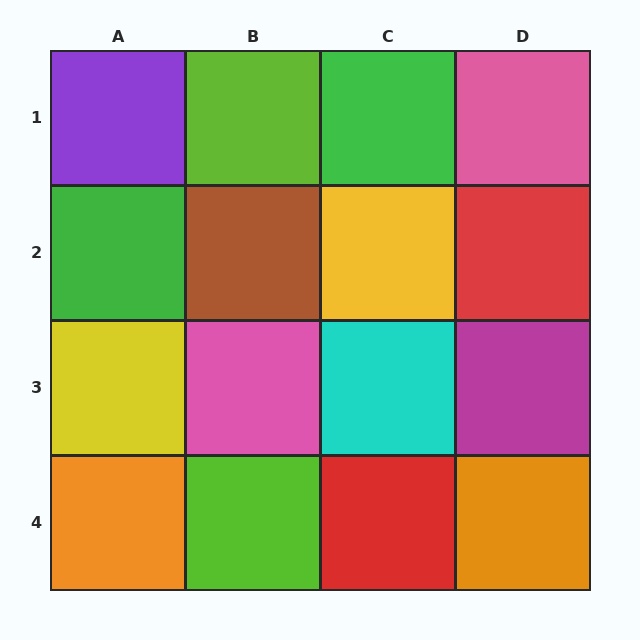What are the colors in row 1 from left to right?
Purple, lime, green, pink.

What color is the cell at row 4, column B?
Lime.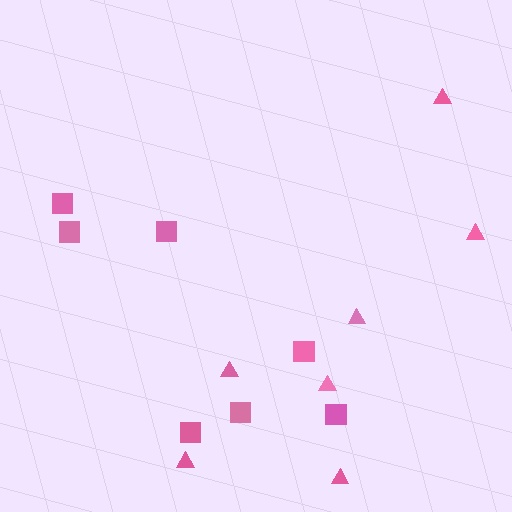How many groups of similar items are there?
There are 2 groups: one group of squares (7) and one group of triangles (7).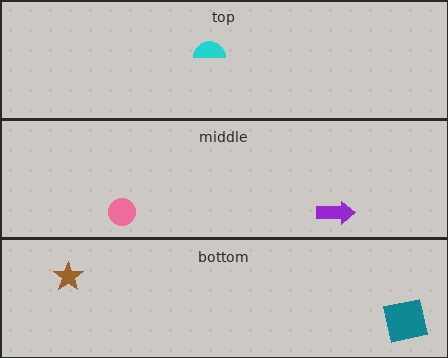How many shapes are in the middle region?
2.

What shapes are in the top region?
The cyan semicircle.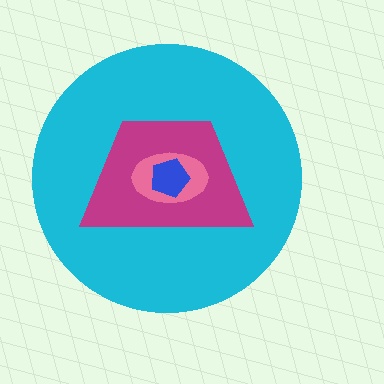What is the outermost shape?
The cyan circle.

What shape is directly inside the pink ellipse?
The blue pentagon.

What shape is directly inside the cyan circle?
The magenta trapezoid.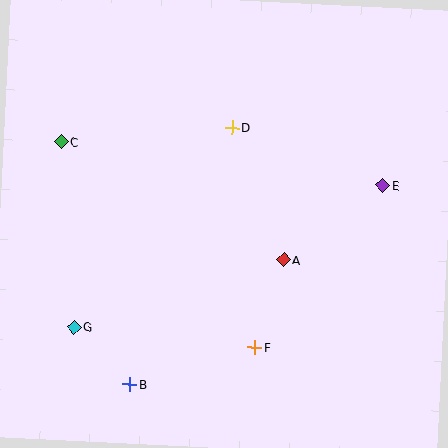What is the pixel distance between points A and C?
The distance between A and C is 252 pixels.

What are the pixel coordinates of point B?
Point B is at (130, 384).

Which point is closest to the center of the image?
Point A at (283, 260) is closest to the center.